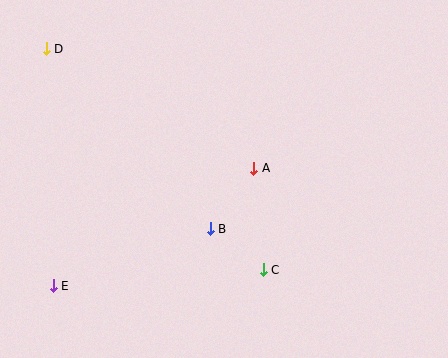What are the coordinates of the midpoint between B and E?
The midpoint between B and E is at (132, 257).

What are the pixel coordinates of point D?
Point D is at (46, 49).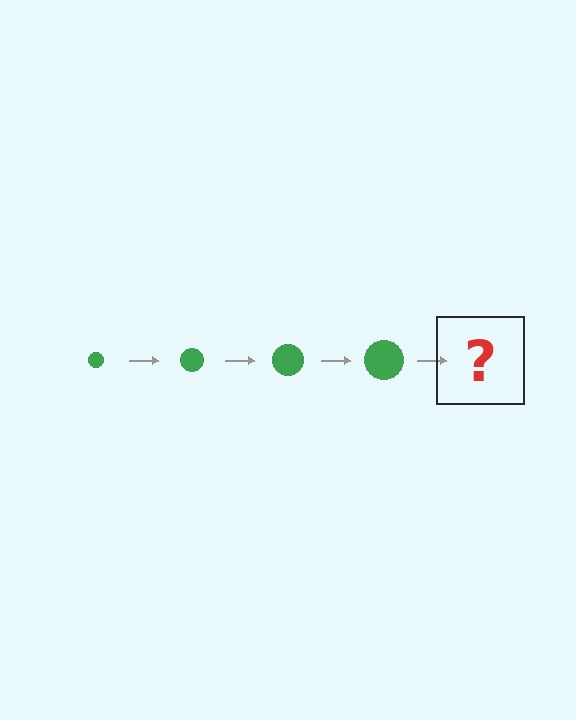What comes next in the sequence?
The next element should be a green circle, larger than the previous one.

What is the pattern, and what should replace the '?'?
The pattern is that the circle gets progressively larger each step. The '?' should be a green circle, larger than the previous one.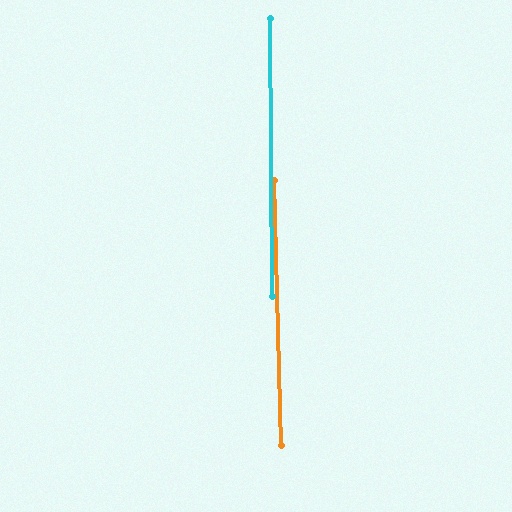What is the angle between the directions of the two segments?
Approximately 1 degree.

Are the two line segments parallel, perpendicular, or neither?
Parallel — their directions differ by only 1.3°.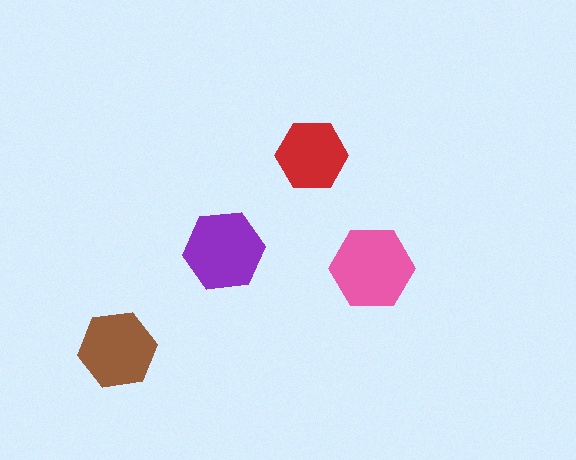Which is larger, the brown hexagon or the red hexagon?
The brown one.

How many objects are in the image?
There are 4 objects in the image.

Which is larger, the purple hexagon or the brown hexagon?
The purple one.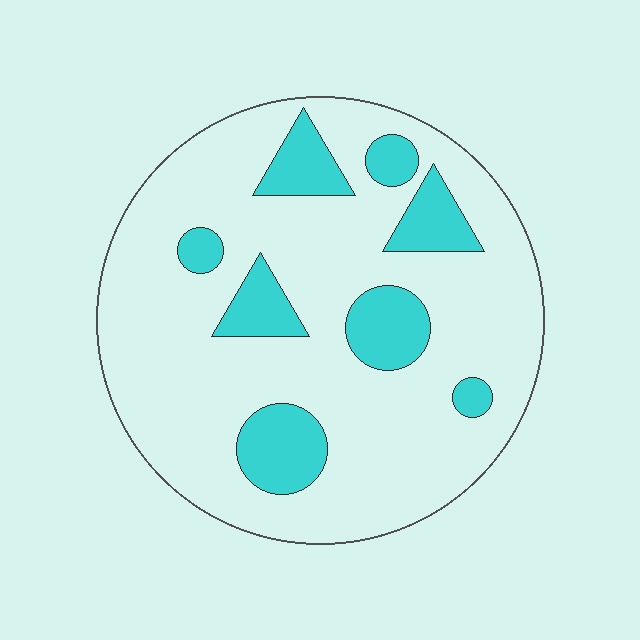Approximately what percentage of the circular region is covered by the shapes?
Approximately 20%.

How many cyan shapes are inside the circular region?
8.